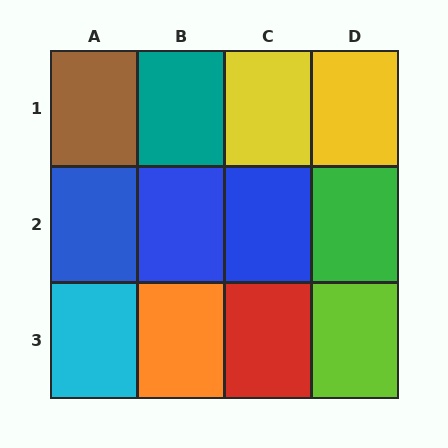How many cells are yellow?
2 cells are yellow.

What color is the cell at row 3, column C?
Red.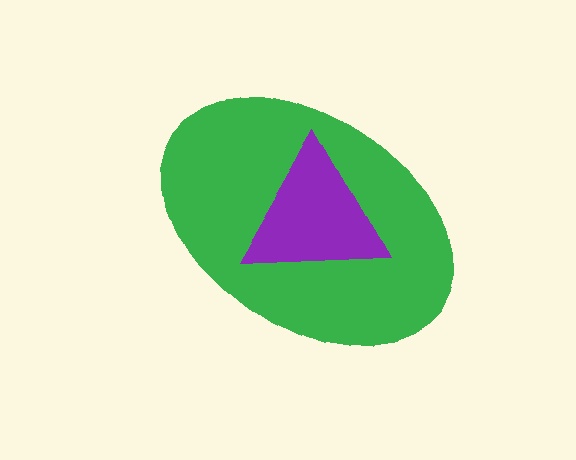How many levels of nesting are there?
2.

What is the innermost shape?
The purple triangle.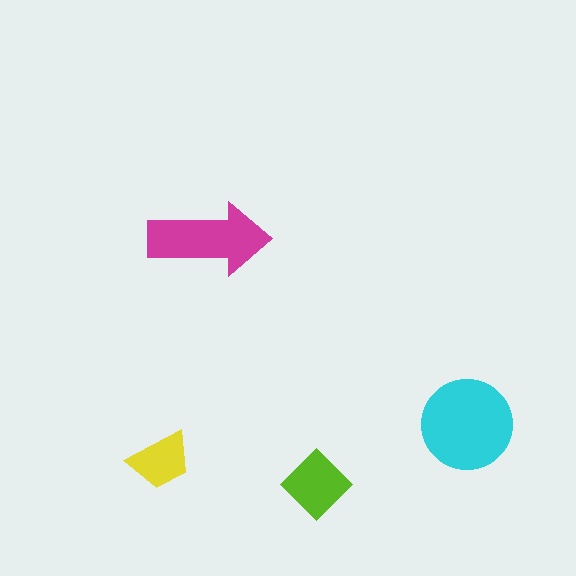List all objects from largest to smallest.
The cyan circle, the magenta arrow, the lime diamond, the yellow trapezoid.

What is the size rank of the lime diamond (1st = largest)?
3rd.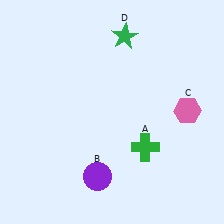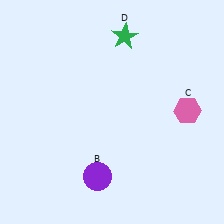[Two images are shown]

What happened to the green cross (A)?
The green cross (A) was removed in Image 2. It was in the bottom-right area of Image 1.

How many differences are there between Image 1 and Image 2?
There is 1 difference between the two images.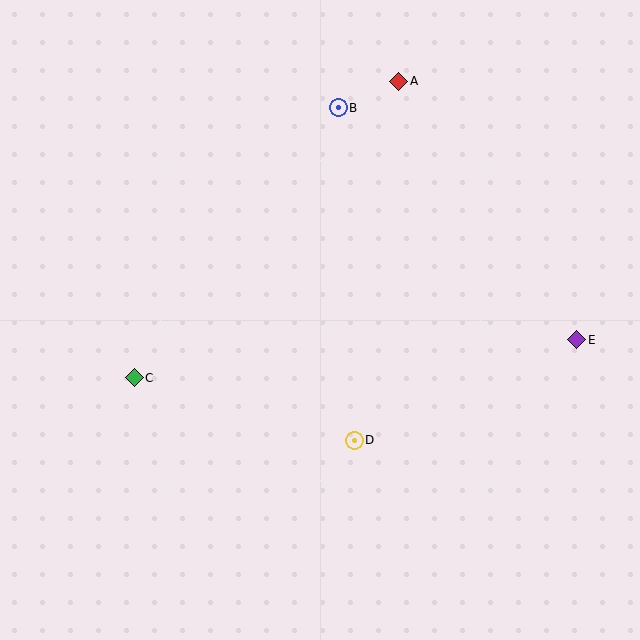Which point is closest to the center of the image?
Point D at (354, 440) is closest to the center.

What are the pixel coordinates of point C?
Point C is at (134, 378).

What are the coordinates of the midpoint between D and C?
The midpoint between D and C is at (244, 409).